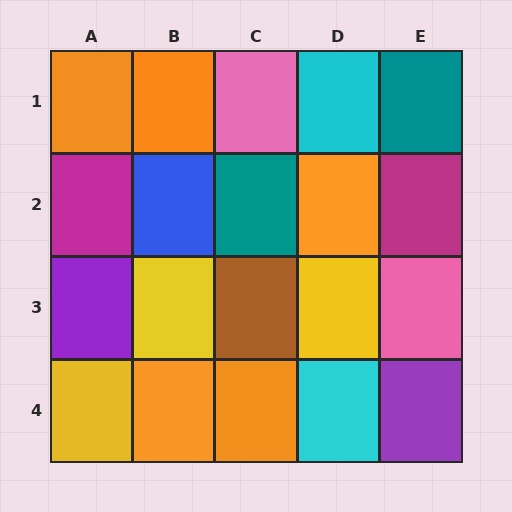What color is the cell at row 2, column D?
Orange.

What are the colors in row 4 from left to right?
Yellow, orange, orange, cyan, purple.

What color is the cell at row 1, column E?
Teal.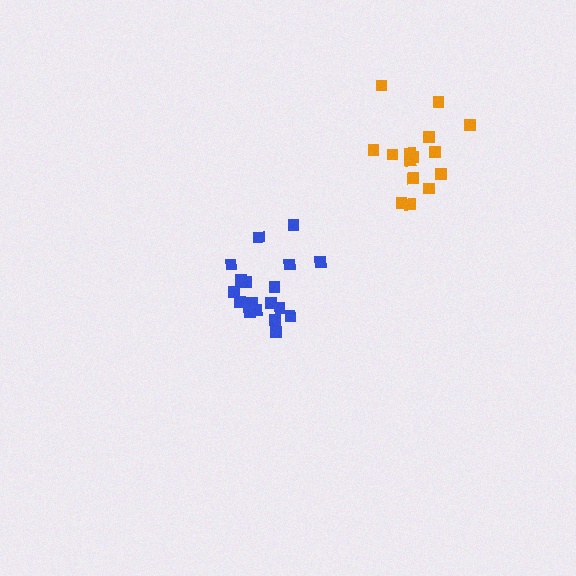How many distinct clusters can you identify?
There are 2 distinct clusters.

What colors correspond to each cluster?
The clusters are colored: orange, blue.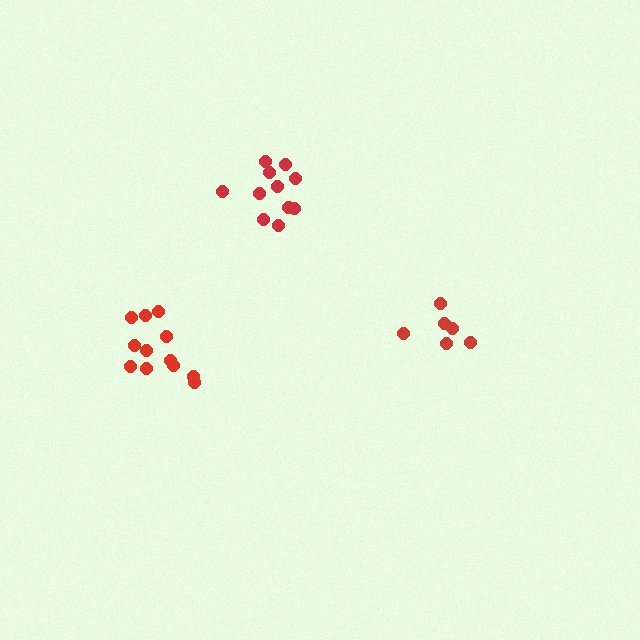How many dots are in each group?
Group 1: 11 dots, Group 2: 12 dots, Group 3: 6 dots (29 total).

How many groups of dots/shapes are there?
There are 3 groups.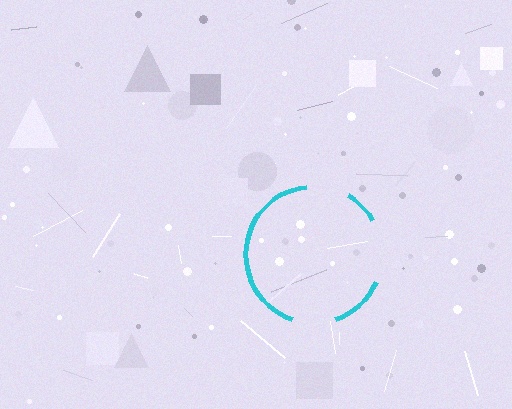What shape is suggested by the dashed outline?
The dashed outline suggests a circle.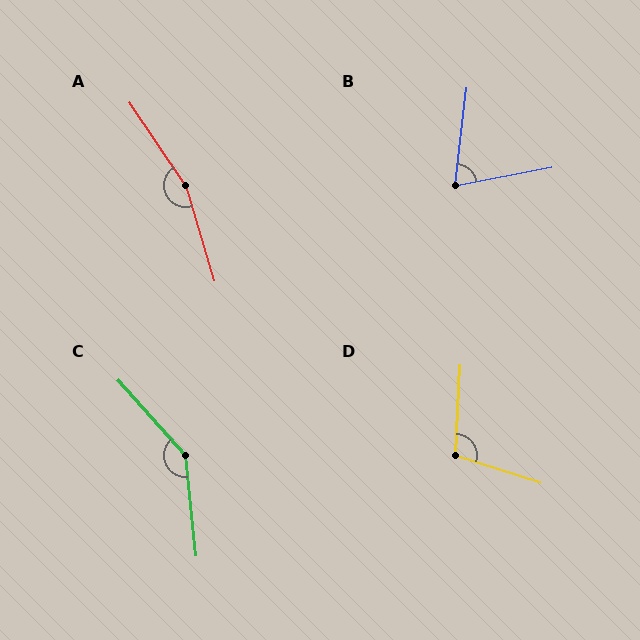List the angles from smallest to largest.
B (72°), D (105°), C (144°), A (163°).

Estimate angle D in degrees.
Approximately 105 degrees.